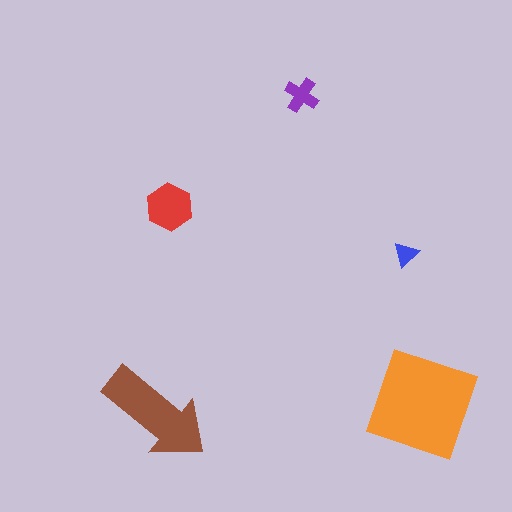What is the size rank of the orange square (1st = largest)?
1st.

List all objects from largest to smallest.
The orange square, the brown arrow, the red hexagon, the purple cross, the blue triangle.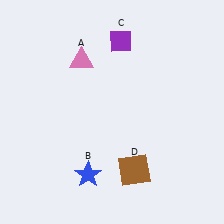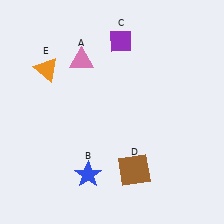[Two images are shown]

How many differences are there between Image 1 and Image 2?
There is 1 difference between the two images.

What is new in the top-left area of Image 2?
An orange triangle (E) was added in the top-left area of Image 2.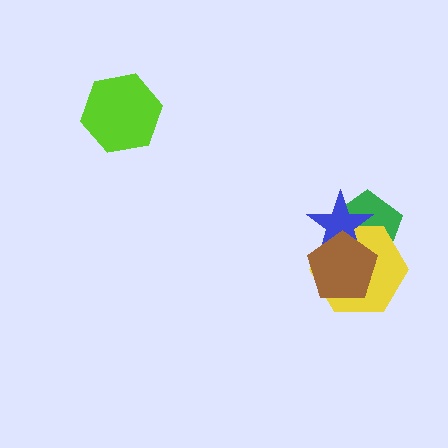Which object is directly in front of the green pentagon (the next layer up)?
The yellow hexagon is directly in front of the green pentagon.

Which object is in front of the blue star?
The brown pentagon is in front of the blue star.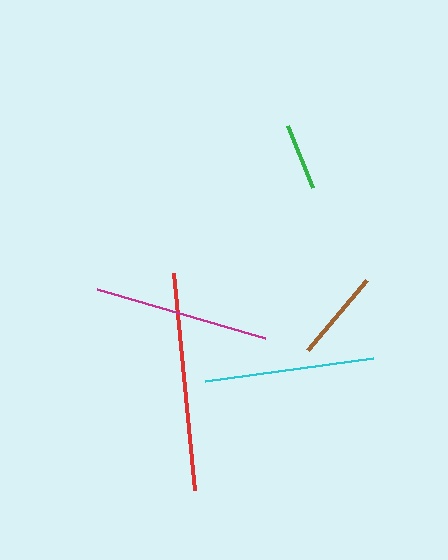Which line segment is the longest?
The red line is the longest at approximately 218 pixels.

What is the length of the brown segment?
The brown segment is approximately 92 pixels long.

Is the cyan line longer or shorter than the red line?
The red line is longer than the cyan line.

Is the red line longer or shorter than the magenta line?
The red line is longer than the magenta line.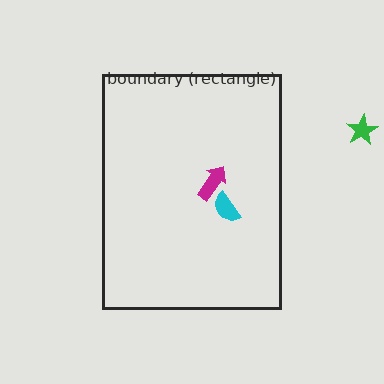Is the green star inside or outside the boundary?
Outside.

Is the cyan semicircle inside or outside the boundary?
Inside.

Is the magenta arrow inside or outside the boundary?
Inside.